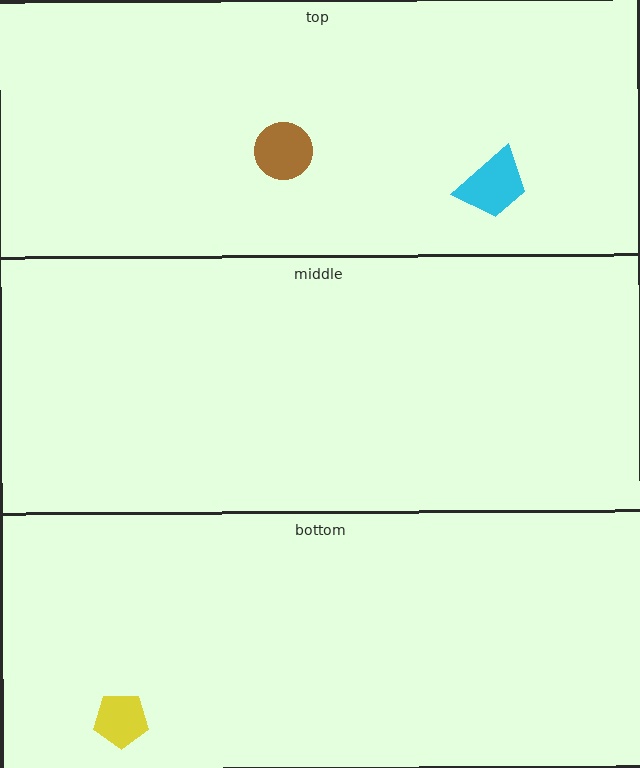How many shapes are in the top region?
2.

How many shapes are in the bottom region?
1.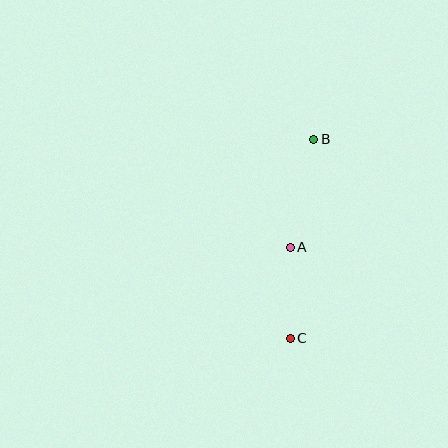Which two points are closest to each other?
Points A and C are closest to each other.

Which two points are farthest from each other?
Points B and C are farthest from each other.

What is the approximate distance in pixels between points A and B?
The distance between A and B is approximately 111 pixels.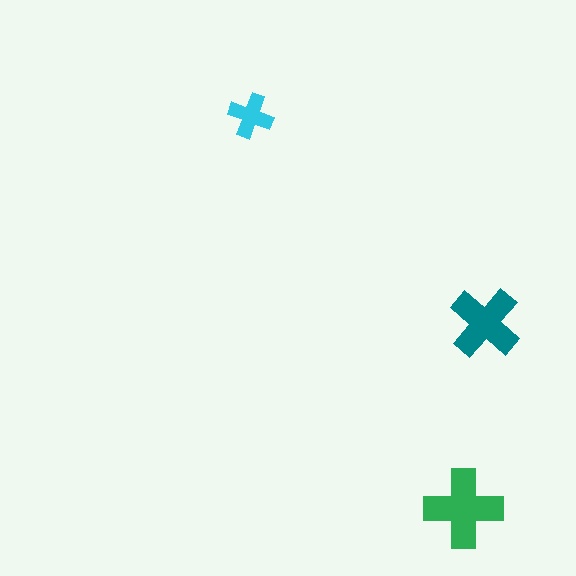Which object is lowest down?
The green cross is bottommost.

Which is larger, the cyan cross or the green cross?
The green one.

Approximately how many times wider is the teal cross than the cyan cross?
About 1.5 times wider.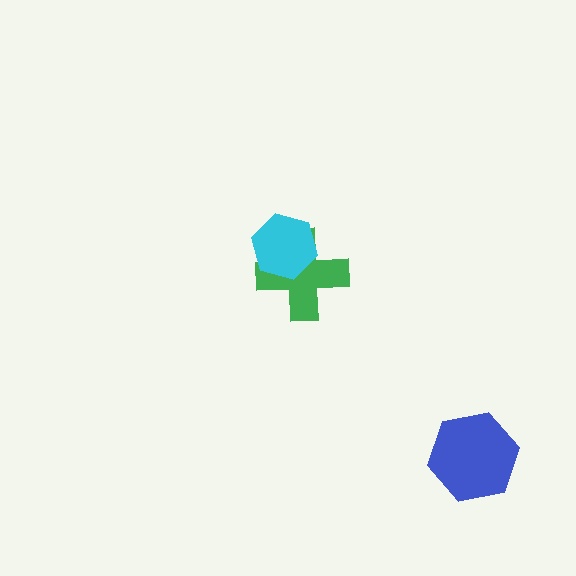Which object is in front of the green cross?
The cyan hexagon is in front of the green cross.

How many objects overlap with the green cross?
1 object overlaps with the green cross.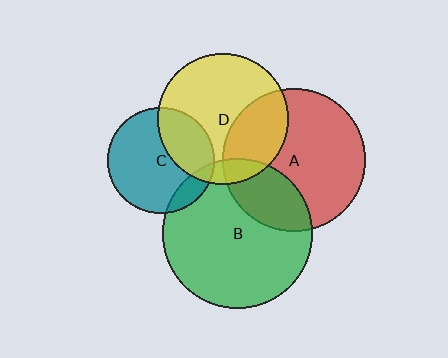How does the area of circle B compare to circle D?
Approximately 1.3 times.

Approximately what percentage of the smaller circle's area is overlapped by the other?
Approximately 15%.